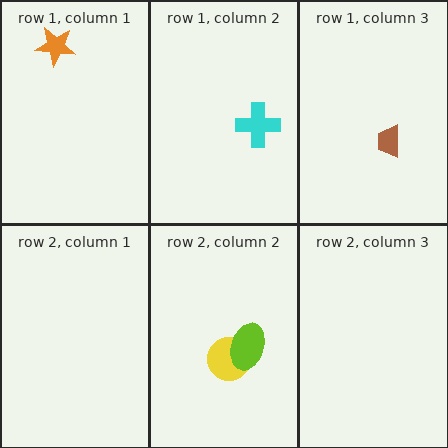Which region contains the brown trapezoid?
The row 1, column 3 region.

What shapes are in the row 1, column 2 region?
The cyan cross.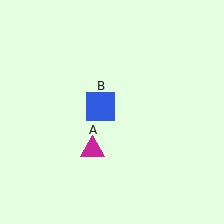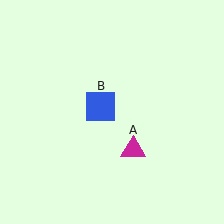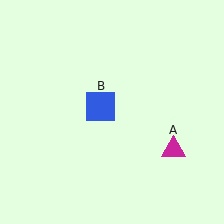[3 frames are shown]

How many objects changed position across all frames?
1 object changed position: magenta triangle (object A).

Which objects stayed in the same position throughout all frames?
Blue square (object B) remained stationary.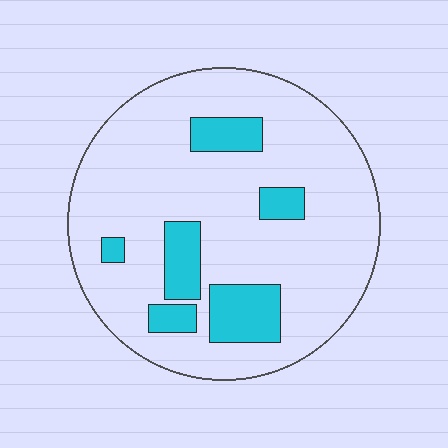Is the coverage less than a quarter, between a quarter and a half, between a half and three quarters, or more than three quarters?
Less than a quarter.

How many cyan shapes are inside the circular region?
6.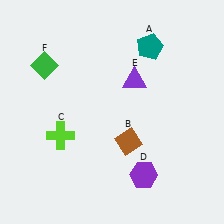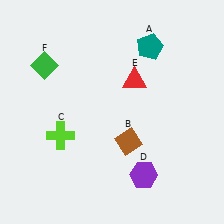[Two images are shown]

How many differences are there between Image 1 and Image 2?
There is 1 difference between the two images.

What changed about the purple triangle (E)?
In Image 1, E is purple. In Image 2, it changed to red.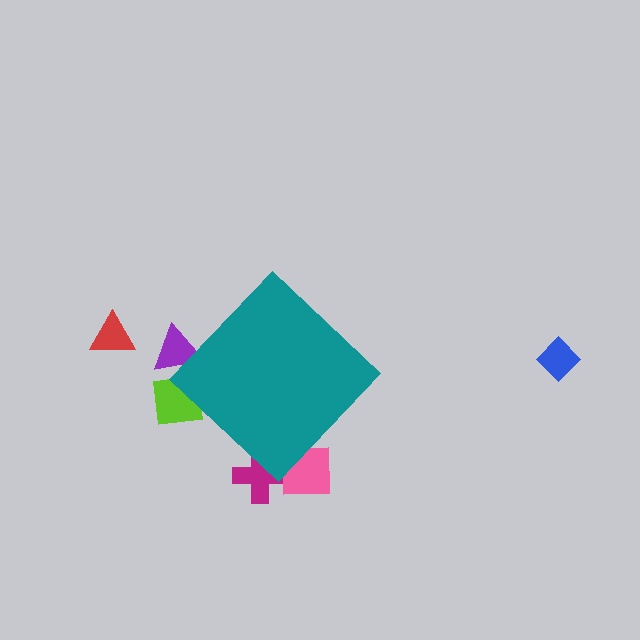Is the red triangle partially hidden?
No, the red triangle is fully visible.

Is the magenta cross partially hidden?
Yes, the magenta cross is partially hidden behind the teal diamond.